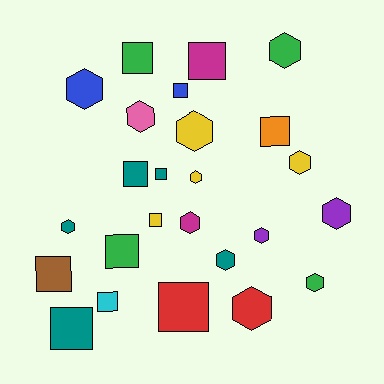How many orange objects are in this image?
There is 1 orange object.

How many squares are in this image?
There are 12 squares.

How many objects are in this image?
There are 25 objects.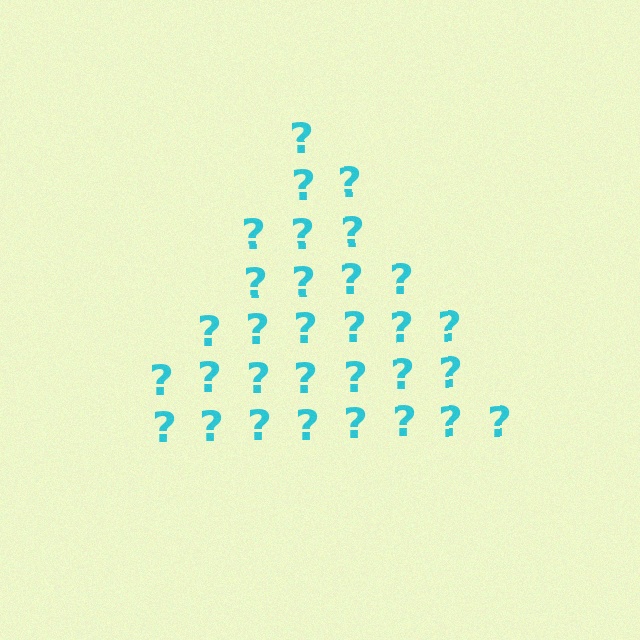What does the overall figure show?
The overall figure shows a triangle.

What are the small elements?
The small elements are question marks.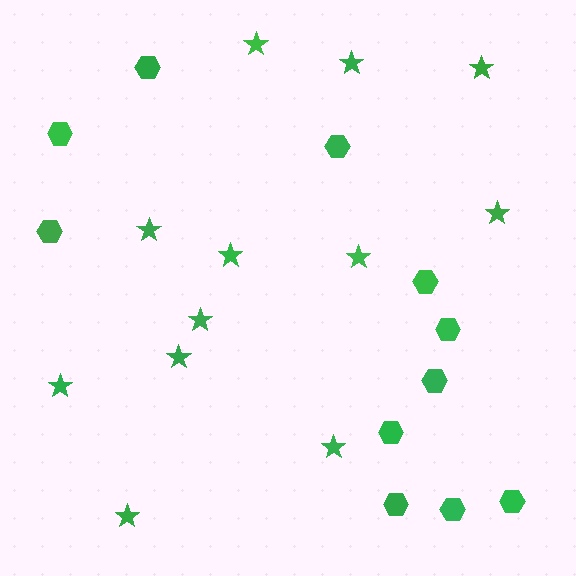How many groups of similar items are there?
There are 2 groups: one group of stars (12) and one group of hexagons (11).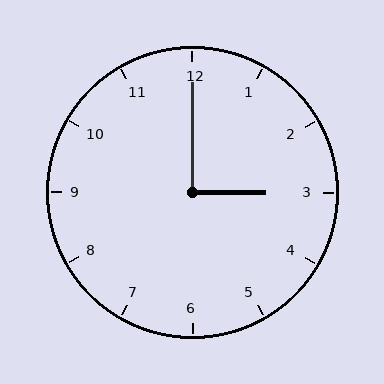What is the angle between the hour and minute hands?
Approximately 90 degrees.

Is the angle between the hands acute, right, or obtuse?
It is right.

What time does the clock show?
3:00.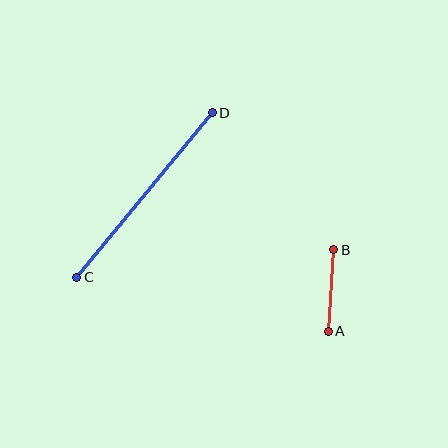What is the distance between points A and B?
The distance is approximately 82 pixels.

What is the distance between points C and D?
The distance is approximately 213 pixels.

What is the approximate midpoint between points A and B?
The midpoint is at approximately (331, 291) pixels.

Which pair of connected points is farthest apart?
Points C and D are farthest apart.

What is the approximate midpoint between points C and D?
The midpoint is at approximately (145, 195) pixels.